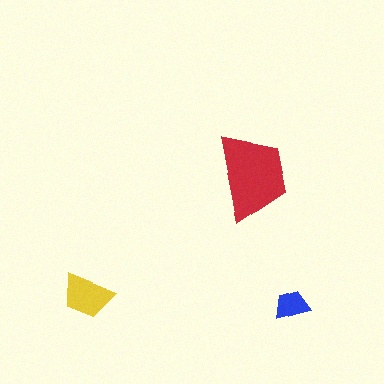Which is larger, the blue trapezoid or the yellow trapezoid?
The yellow one.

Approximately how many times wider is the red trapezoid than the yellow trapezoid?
About 1.5 times wider.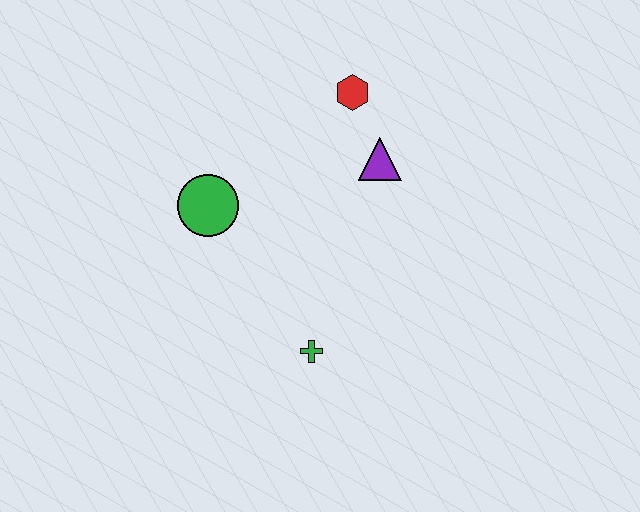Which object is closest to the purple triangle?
The red hexagon is closest to the purple triangle.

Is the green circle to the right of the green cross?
No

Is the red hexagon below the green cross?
No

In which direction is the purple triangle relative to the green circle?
The purple triangle is to the right of the green circle.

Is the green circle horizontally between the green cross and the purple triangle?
No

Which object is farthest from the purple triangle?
The green cross is farthest from the purple triangle.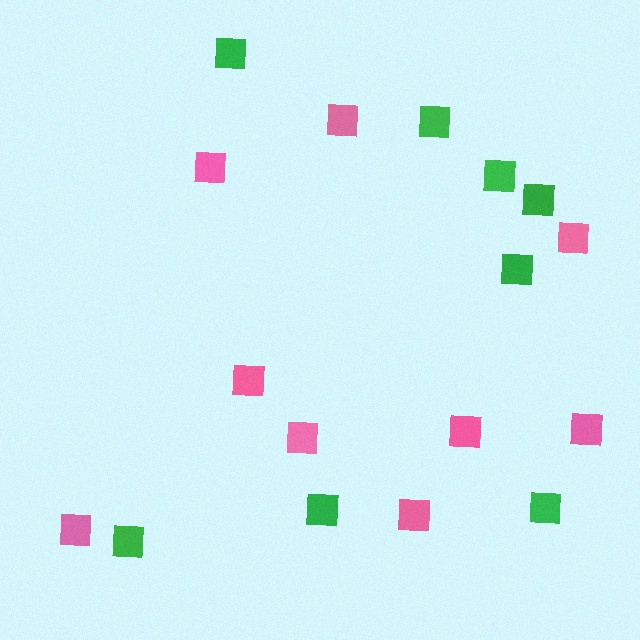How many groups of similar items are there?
There are 2 groups: one group of pink squares (9) and one group of green squares (8).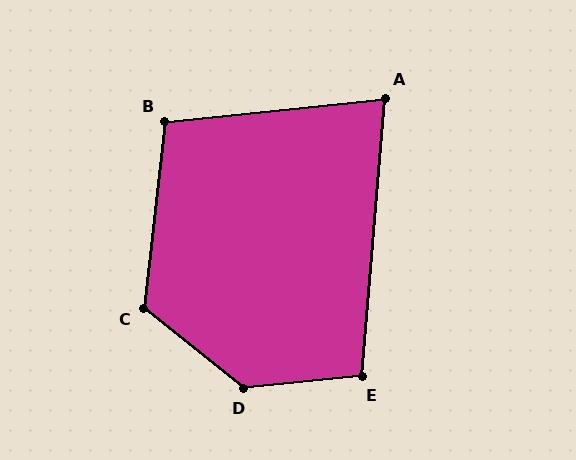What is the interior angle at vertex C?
Approximately 122 degrees (obtuse).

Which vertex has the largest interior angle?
D, at approximately 136 degrees.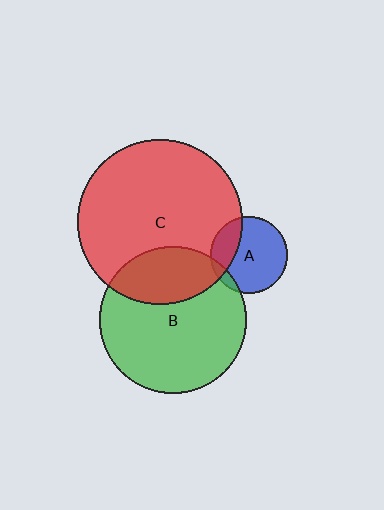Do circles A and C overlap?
Yes.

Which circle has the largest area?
Circle C (red).